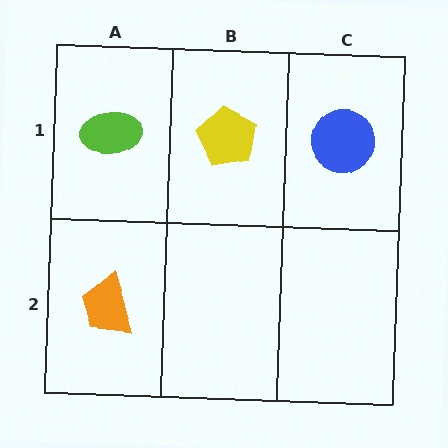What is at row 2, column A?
An orange trapezoid.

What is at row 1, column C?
A blue circle.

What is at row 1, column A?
A lime ellipse.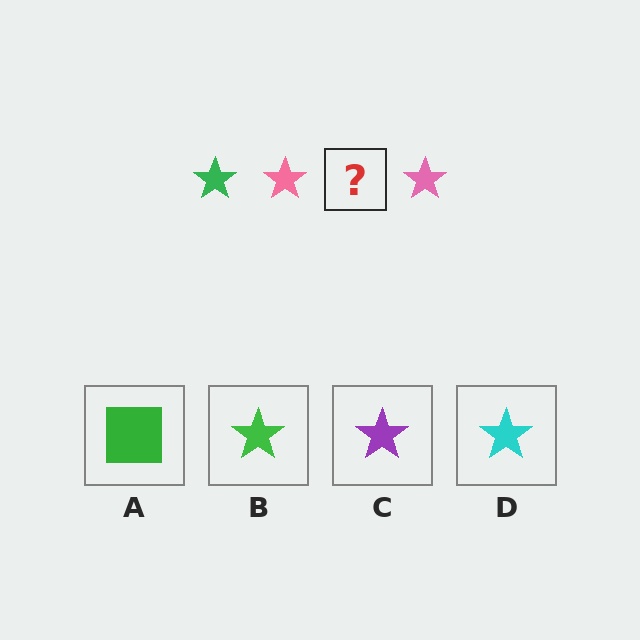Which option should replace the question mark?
Option B.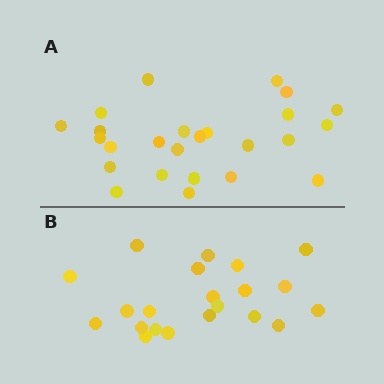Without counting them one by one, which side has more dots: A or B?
Region A (the top region) has more dots.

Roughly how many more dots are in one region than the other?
Region A has about 4 more dots than region B.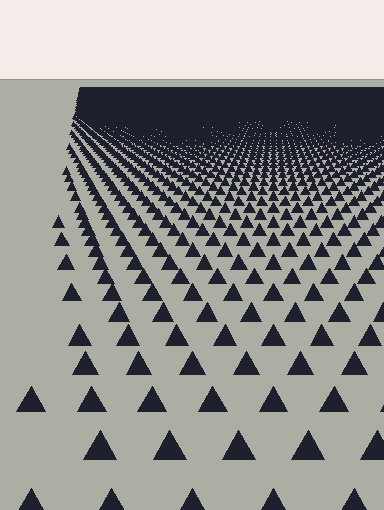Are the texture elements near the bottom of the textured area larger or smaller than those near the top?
Larger. Near the bottom, elements are closer to the viewer and appear at a bigger on-screen size.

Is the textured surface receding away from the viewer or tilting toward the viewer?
The surface is receding away from the viewer. Texture elements get smaller and denser toward the top.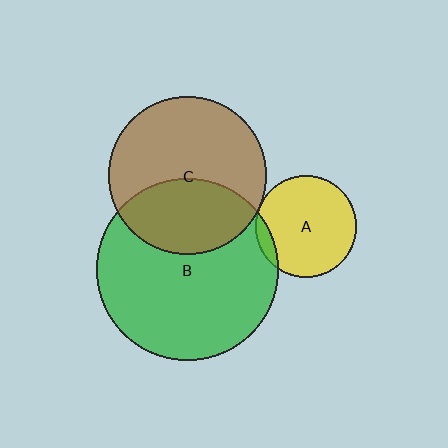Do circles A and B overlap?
Yes.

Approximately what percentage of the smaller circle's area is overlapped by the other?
Approximately 10%.